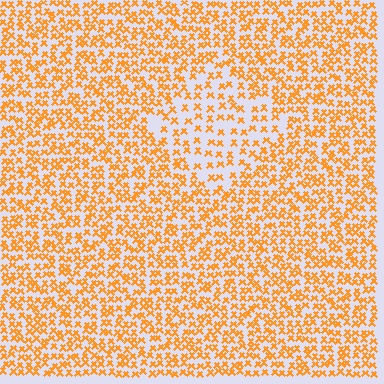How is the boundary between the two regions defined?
The boundary is defined by a change in element density (approximately 1.9x ratio). All elements are the same color, size, and shape.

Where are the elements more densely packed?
The elements are more densely packed outside the diamond boundary.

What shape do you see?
I see a diamond.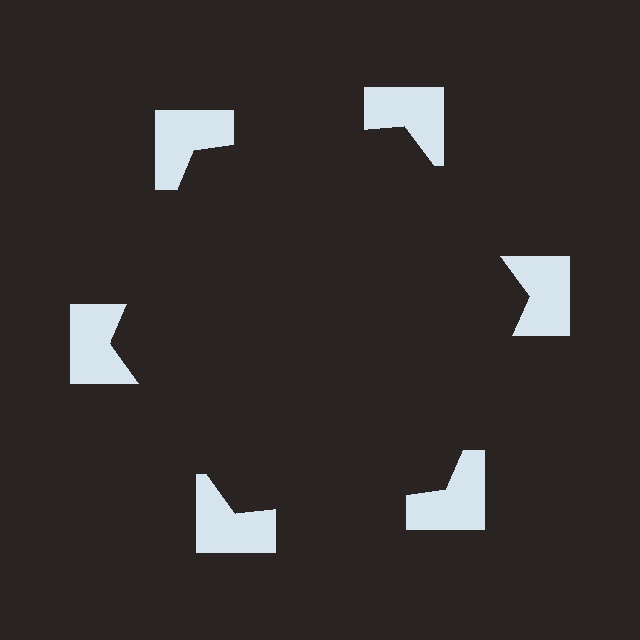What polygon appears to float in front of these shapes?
An illusory hexagon — its edges are inferred from the aligned wedge cuts in the notched squares, not physically drawn.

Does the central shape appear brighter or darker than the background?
It typically appears slightly darker than the background, even though no actual brightness change is drawn.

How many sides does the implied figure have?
6 sides.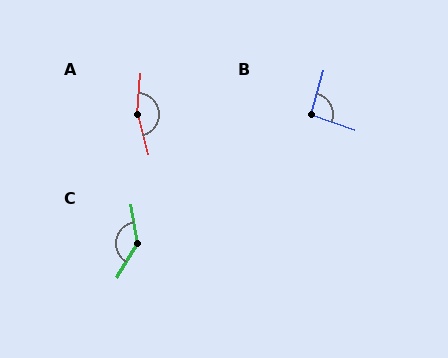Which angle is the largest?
A, at approximately 160 degrees.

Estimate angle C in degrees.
Approximately 139 degrees.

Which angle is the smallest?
B, at approximately 94 degrees.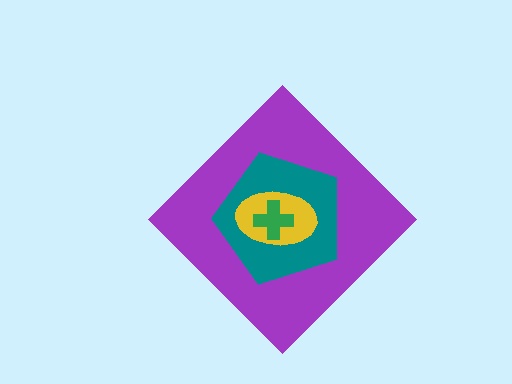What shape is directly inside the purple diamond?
The teal pentagon.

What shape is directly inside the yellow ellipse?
The green cross.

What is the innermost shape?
The green cross.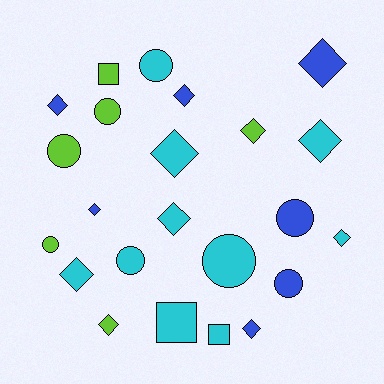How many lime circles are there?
There are 3 lime circles.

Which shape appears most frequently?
Diamond, with 12 objects.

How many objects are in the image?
There are 23 objects.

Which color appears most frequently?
Cyan, with 10 objects.